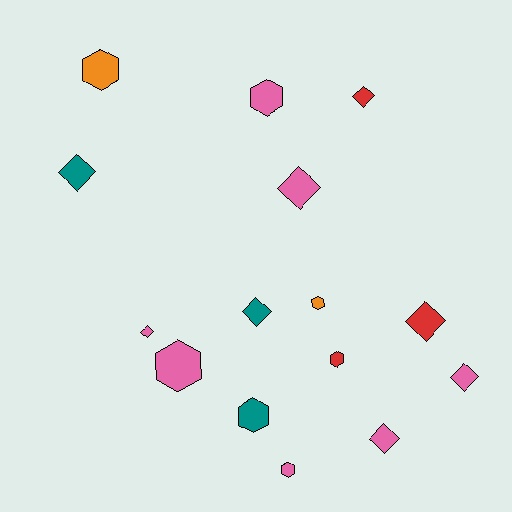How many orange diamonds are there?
There are no orange diamonds.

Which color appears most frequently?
Pink, with 7 objects.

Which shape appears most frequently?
Diamond, with 8 objects.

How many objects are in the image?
There are 15 objects.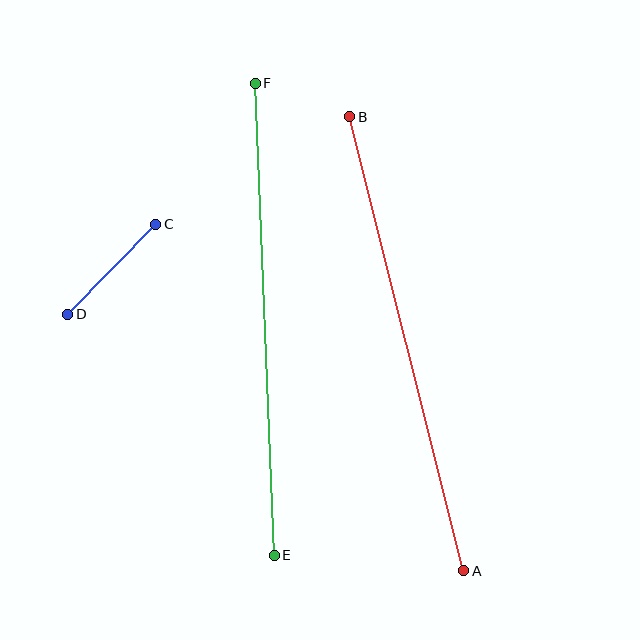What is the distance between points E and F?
The distance is approximately 473 pixels.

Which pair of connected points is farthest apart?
Points E and F are farthest apart.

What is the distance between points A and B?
The distance is approximately 468 pixels.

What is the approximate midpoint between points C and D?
The midpoint is at approximately (112, 269) pixels.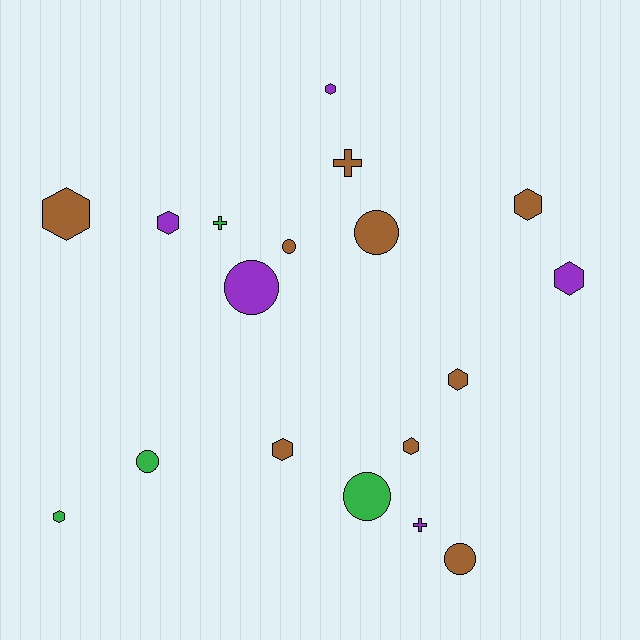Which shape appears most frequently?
Hexagon, with 9 objects.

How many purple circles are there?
There is 1 purple circle.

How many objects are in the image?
There are 18 objects.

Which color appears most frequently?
Brown, with 9 objects.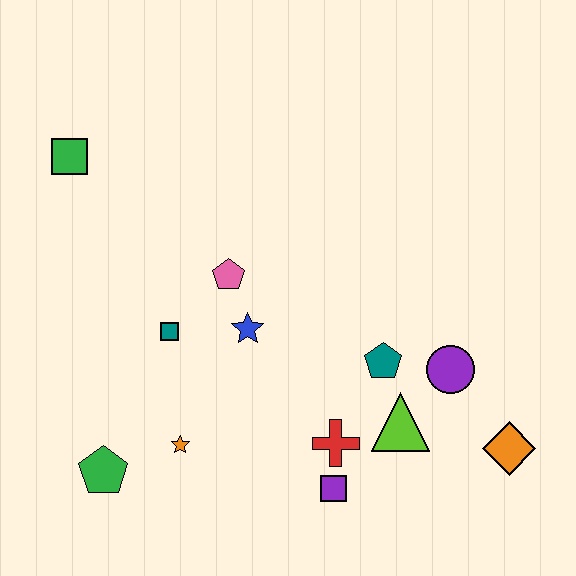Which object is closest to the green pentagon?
The orange star is closest to the green pentagon.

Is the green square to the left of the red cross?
Yes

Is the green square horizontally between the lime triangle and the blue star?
No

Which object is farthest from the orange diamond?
The green square is farthest from the orange diamond.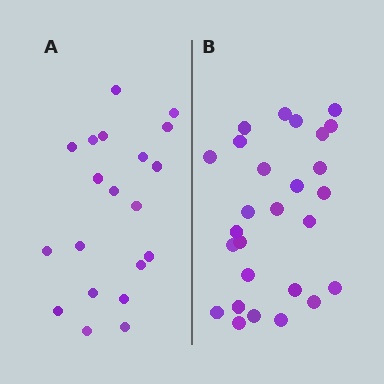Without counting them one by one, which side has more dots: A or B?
Region B (the right region) has more dots.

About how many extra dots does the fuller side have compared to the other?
Region B has roughly 8 or so more dots than region A.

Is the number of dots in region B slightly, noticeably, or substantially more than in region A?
Region B has noticeably more, but not dramatically so. The ratio is roughly 1.4 to 1.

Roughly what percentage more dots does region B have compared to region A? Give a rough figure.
About 35% more.